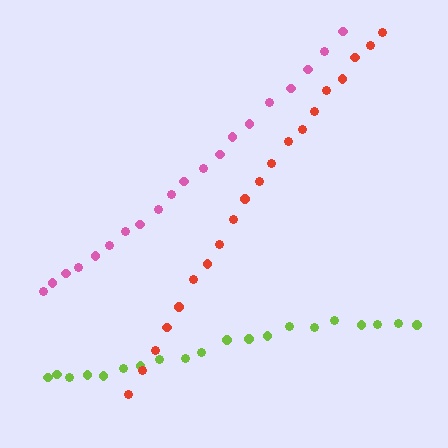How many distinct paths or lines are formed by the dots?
There are 3 distinct paths.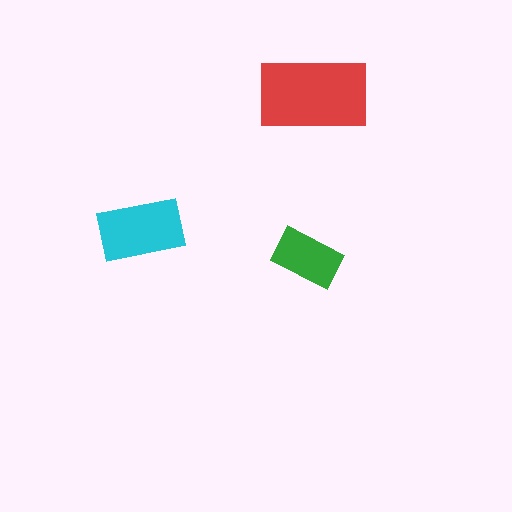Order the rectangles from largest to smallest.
the red one, the cyan one, the green one.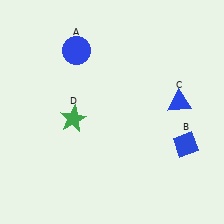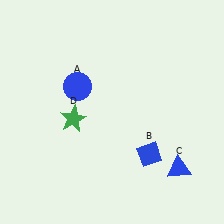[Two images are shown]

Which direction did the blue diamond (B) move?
The blue diamond (B) moved left.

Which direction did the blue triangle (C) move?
The blue triangle (C) moved down.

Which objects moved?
The objects that moved are: the blue circle (A), the blue diamond (B), the blue triangle (C).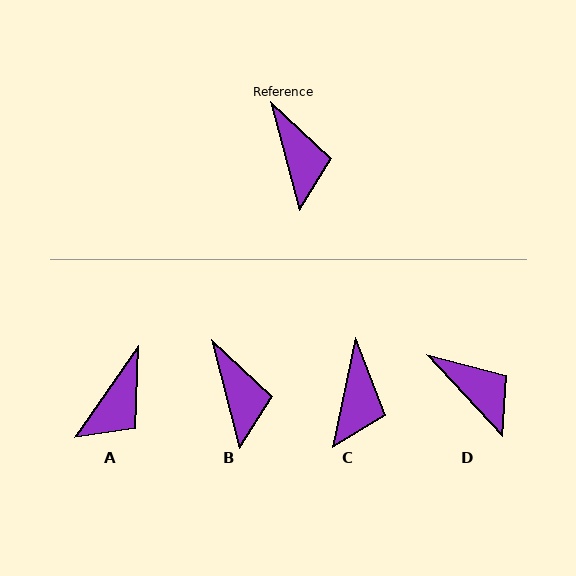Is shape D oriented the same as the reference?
No, it is off by about 28 degrees.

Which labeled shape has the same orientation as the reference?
B.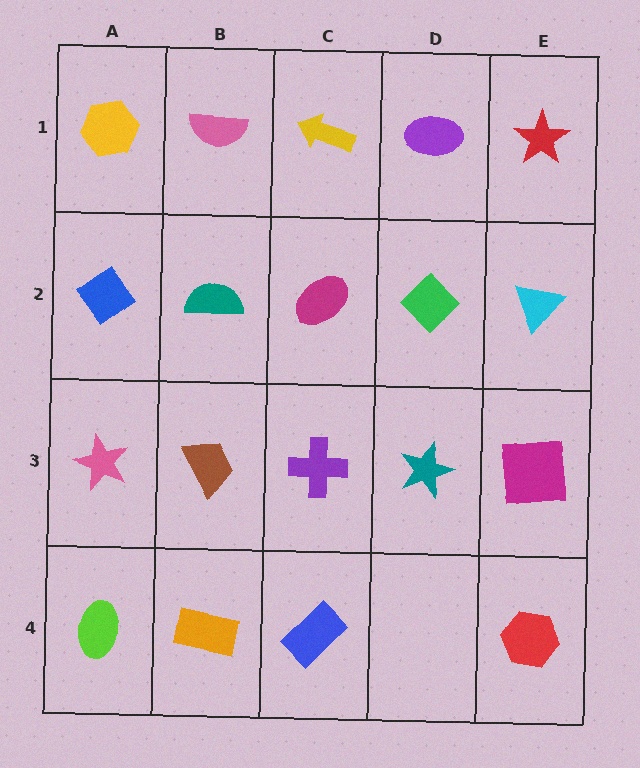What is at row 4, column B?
An orange rectangle.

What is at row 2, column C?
A magenta ellipse.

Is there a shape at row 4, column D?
No, that cell is empty.